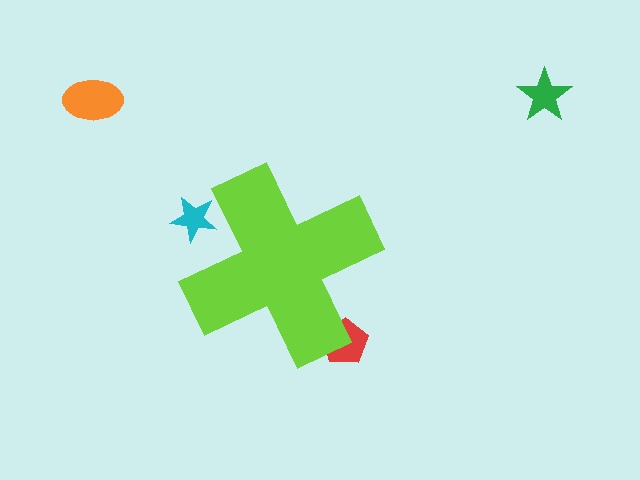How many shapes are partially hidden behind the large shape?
2 shapes are partially hidden.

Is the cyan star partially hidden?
Yes, the cyan star is partially hidden behind the lime cross.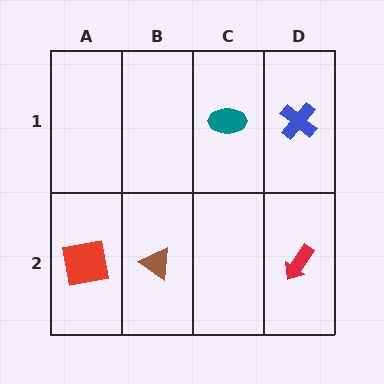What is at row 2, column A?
A red square.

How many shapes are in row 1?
2 shapes.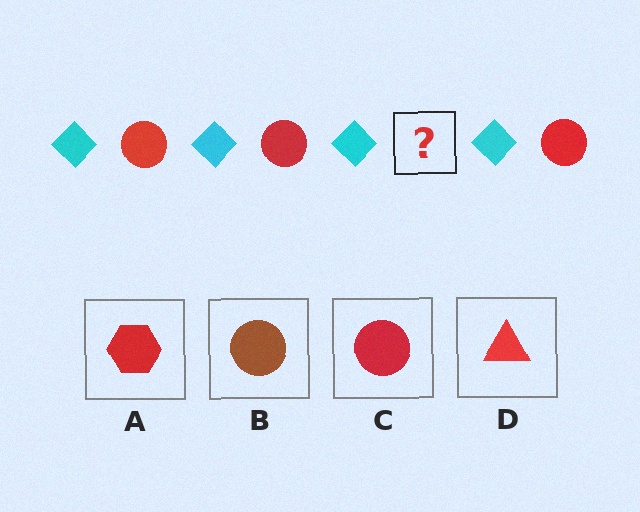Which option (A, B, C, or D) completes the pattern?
C.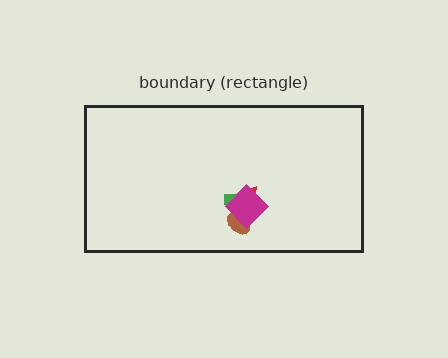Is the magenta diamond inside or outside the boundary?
Inside.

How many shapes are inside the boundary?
4 inside, 0 outside.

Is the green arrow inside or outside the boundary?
Inside.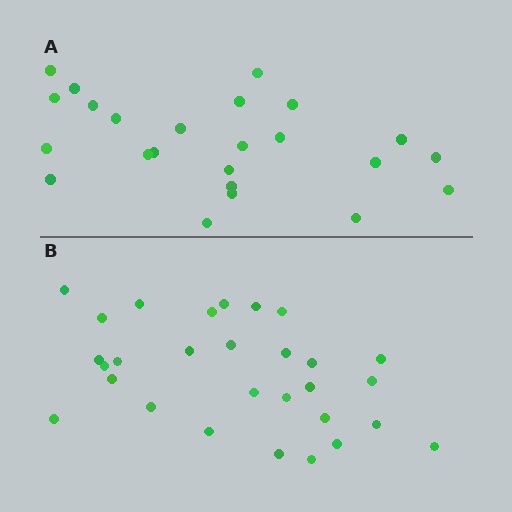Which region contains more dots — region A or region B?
Region B (the bottom region) has more dots.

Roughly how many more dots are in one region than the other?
Region B has about 5 more dots than region A.